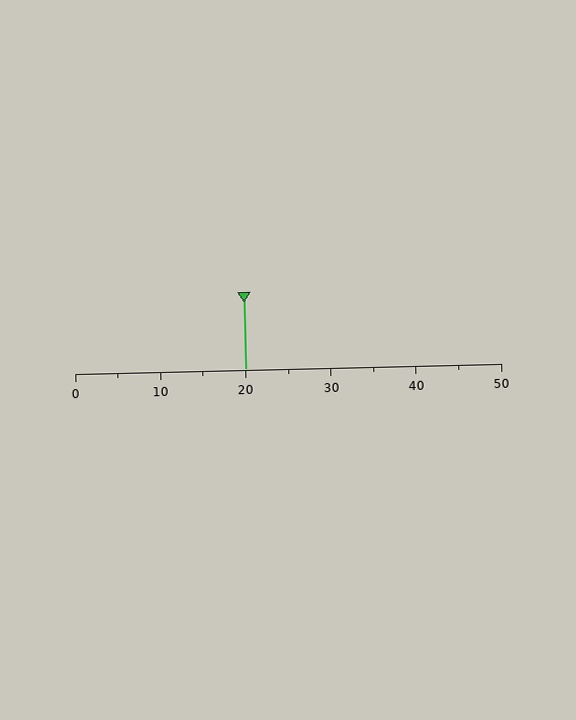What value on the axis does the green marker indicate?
The marker indicates approximately 20.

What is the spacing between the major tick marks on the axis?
The major ticks are spaced 10 apart.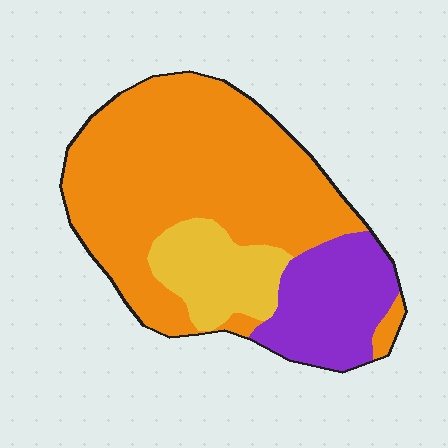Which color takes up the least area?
Yellow, at roughly 15%.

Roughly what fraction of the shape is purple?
Purple covers roughly 20% of the shape.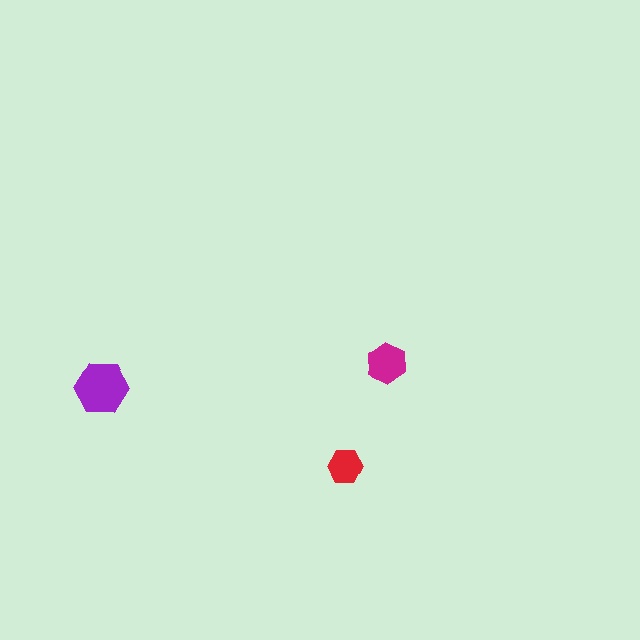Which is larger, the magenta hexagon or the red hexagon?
The magenta one.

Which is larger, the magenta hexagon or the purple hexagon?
The purple one.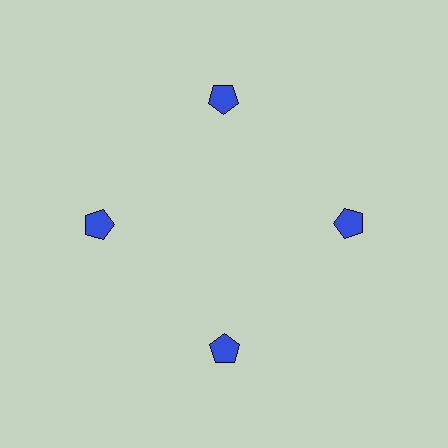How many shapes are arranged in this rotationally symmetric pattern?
There are 4 shapes, arranged in 4 groups of 1.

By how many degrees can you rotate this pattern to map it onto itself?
The pattern maps onto itself every 90 degrees of rotation.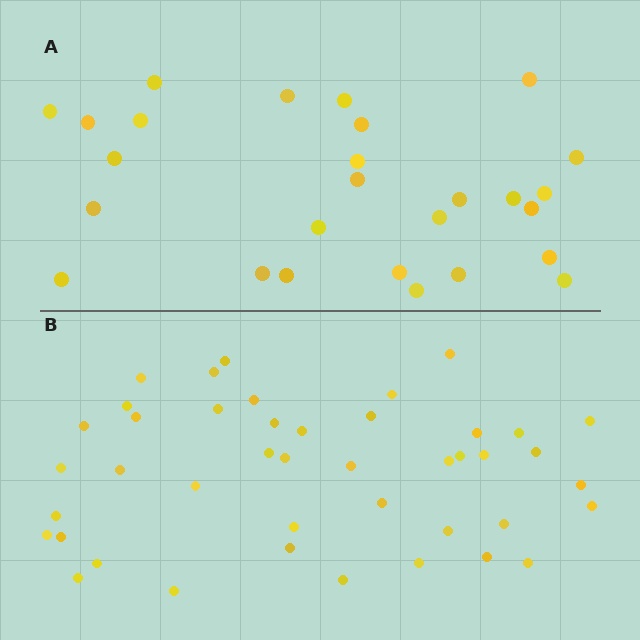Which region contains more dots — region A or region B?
Region B (the bottom region) has more dots.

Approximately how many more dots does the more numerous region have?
Region B has approximately 15 more dots than region A.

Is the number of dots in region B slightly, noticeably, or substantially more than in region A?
Region B has substantially more. The ratio is roughly 1.6 to 1.